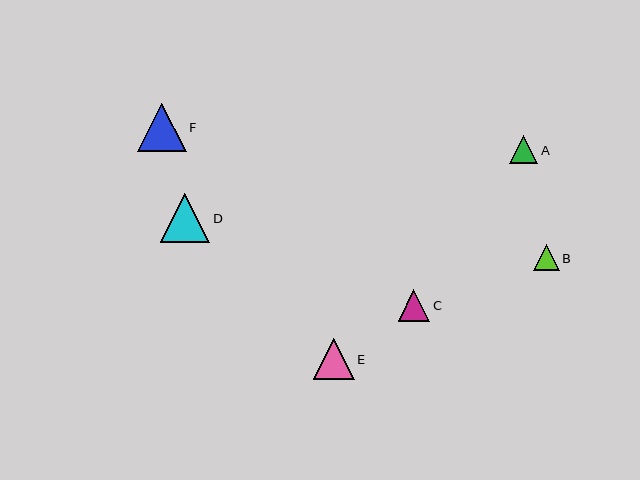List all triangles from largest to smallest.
From largest to smallest: D, F, E, C, A, B.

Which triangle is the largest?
Triangle D is the largest with a size of approximately 50 pixels.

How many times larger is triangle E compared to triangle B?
Triangle E is approximately 1.6 times the size of triangle B.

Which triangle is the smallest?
Triangle B is the smallest with a size of approximately 26 pixels.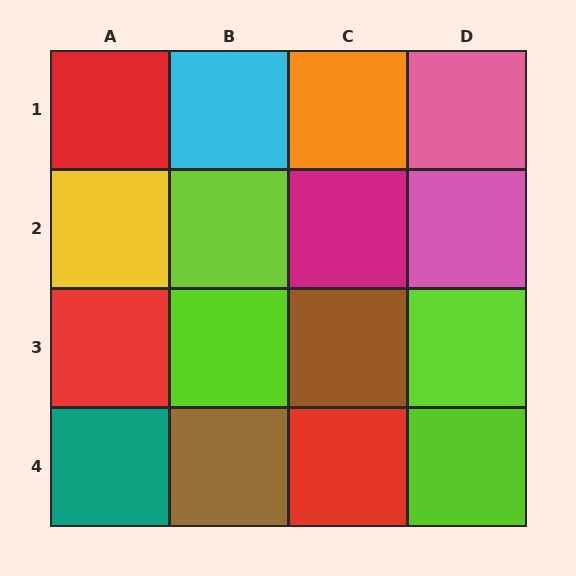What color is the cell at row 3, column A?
Red.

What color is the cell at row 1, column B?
Cyan.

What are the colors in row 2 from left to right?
Yellow, lime, magenta, pink.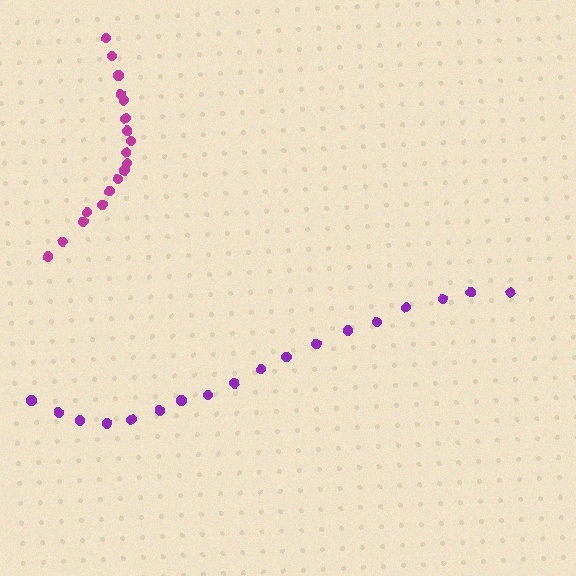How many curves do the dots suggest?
There are 2 distinct paths.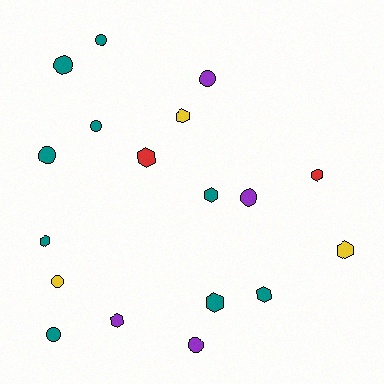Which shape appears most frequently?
Circle, with 9 objects.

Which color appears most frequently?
Teal, with 9 objects.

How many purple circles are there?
There are 3 purple circles.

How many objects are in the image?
There are 18 objects.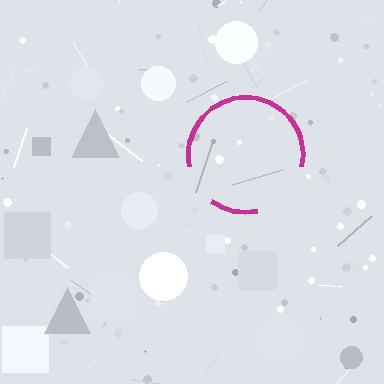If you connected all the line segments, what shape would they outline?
They would outline a circle.